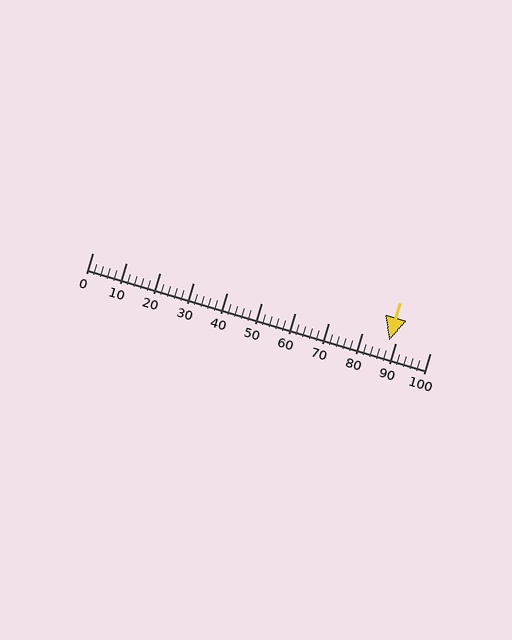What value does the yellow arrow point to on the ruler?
The yellow arrow points to approximately 88.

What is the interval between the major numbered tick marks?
The major tick marks are spaced 10 units apart.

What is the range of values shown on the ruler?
The ruler shows values from 0 to 100.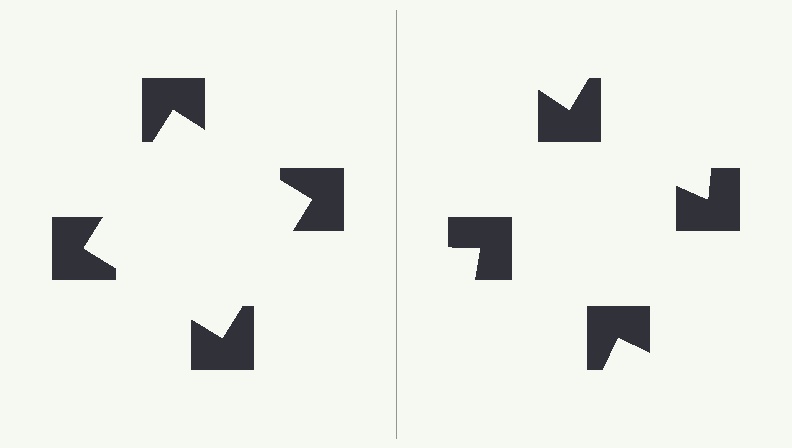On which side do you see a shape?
An illusory square appears on the left side. On the right side the wedge cuts are rotated, so no coherent shape forms.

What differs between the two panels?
The notched squares are positioned identically on both sides; only the wedge orientations differ. On the left they align to a square; on the right they are misaligned.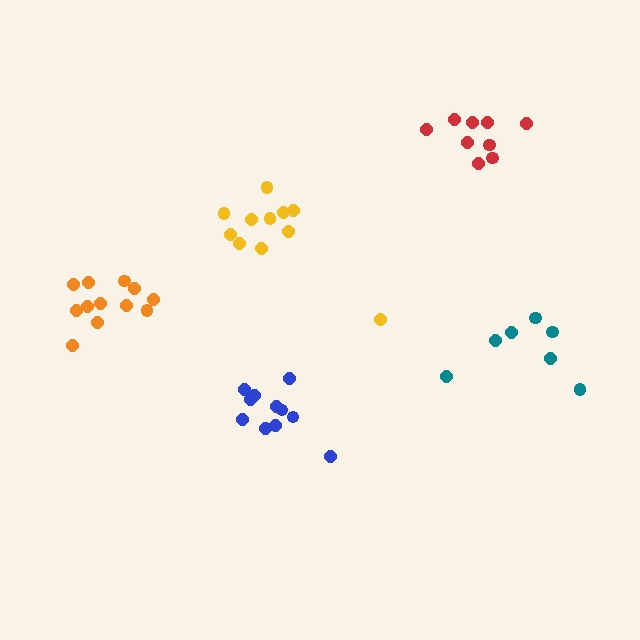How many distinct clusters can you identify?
There are 5 distinct clusters.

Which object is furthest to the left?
The orange cluster is leftmost.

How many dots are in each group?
Group 1: 9 dots, Group 2: 7 dots, Group 3: 11 dots, Group 4: 12 dots, Group 5: 11 dots (50 total).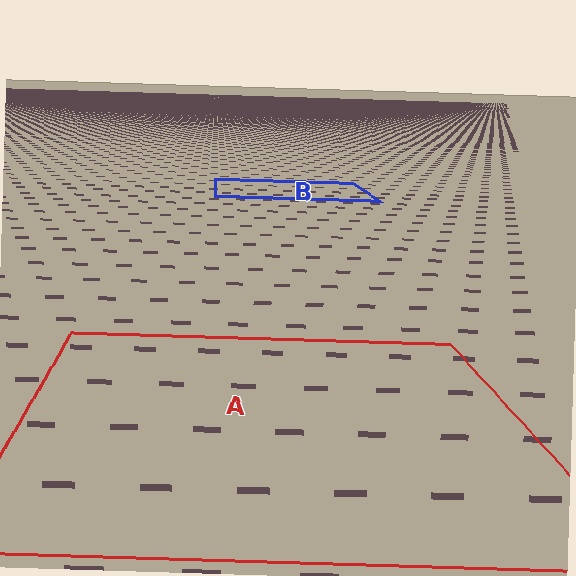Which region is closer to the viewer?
Region A is closer. The texture elements there are larger and more spread out.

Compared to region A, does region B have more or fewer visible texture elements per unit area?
Region B has more texture elements per unit area — they are packed more densely because it is farther away.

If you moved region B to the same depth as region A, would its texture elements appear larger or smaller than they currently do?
They would appear larger. At a closer depth, the same texture elements are projected at a bigger on-screen size.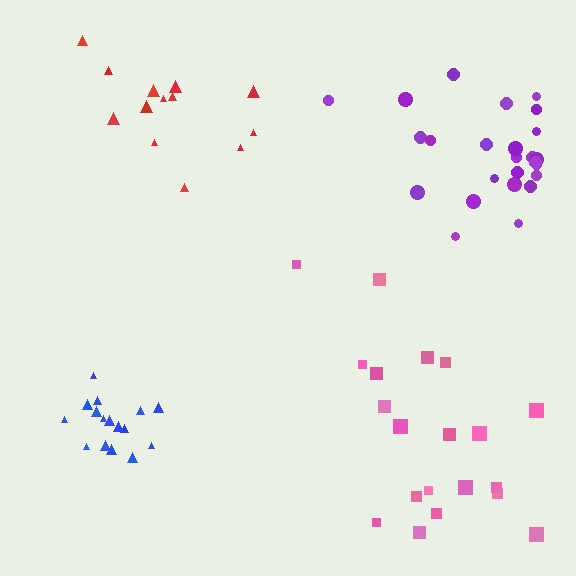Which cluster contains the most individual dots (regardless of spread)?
Purple (25).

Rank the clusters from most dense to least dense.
blue, purple, red, pink.